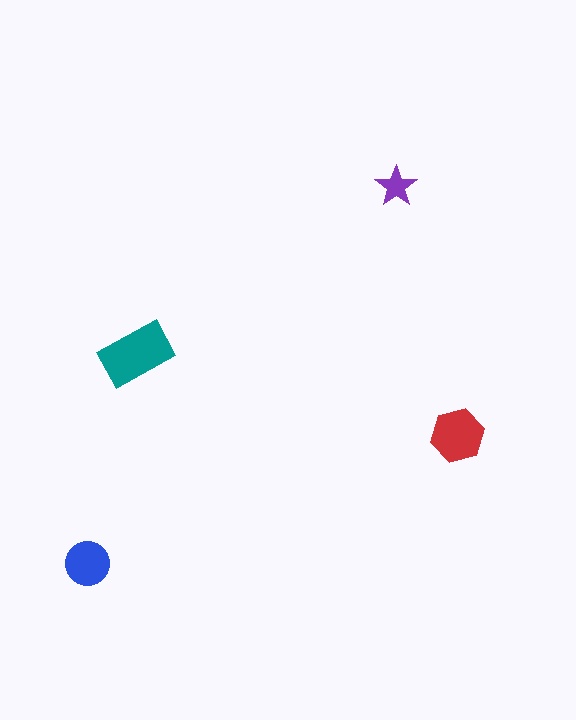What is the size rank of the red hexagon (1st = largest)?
2nd.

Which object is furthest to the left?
The blue circle is leftmost.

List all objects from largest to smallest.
The teal rectangle, the red hexagon, the blue circle, the purple star.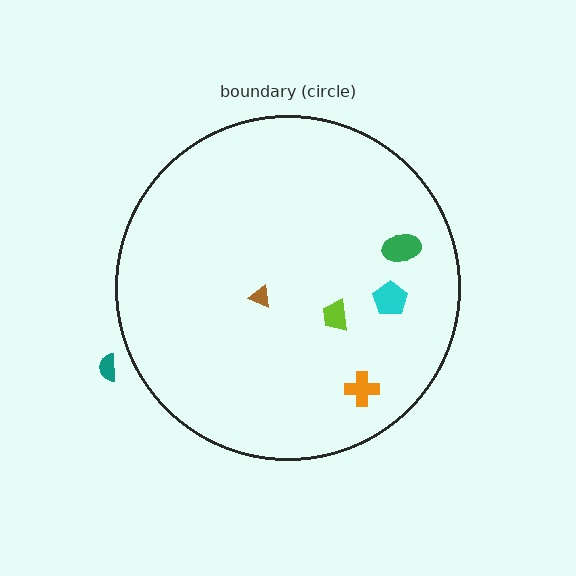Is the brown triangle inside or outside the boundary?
Inside.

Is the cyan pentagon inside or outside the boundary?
Inside.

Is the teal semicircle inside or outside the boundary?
Outside.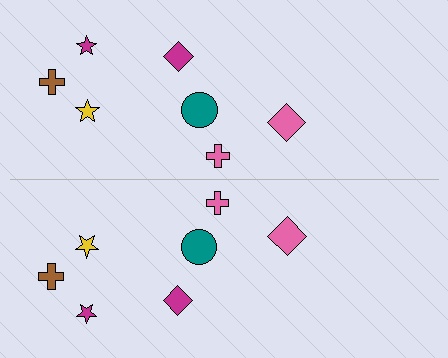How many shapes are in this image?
There are 14 shapes in this image.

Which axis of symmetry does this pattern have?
The pattern has a horizontal axis of symmetry running through the center of the image.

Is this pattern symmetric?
Yes, this pattern has bilateral (reflection) symmetry.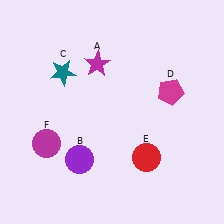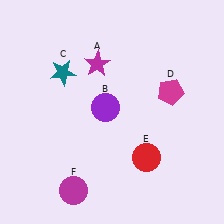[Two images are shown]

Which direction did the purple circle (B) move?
The purple circle (B) moved up.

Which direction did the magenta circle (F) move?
The magenta circle (F) moved down.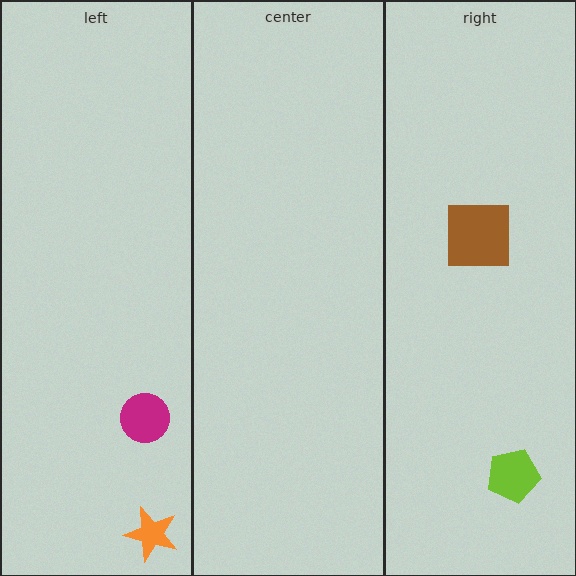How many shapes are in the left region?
2.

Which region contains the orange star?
The left region.